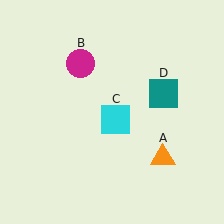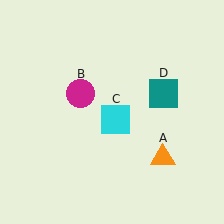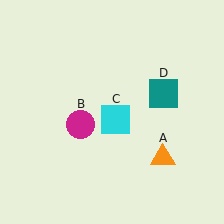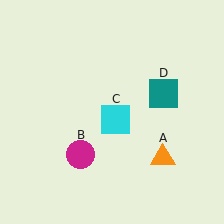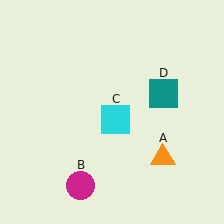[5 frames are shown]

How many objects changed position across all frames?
1 object changed position: magenta circle (object B).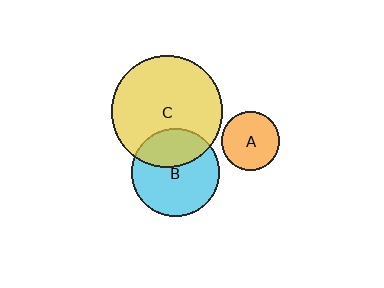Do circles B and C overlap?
Yes.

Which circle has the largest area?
Circle C (yellow).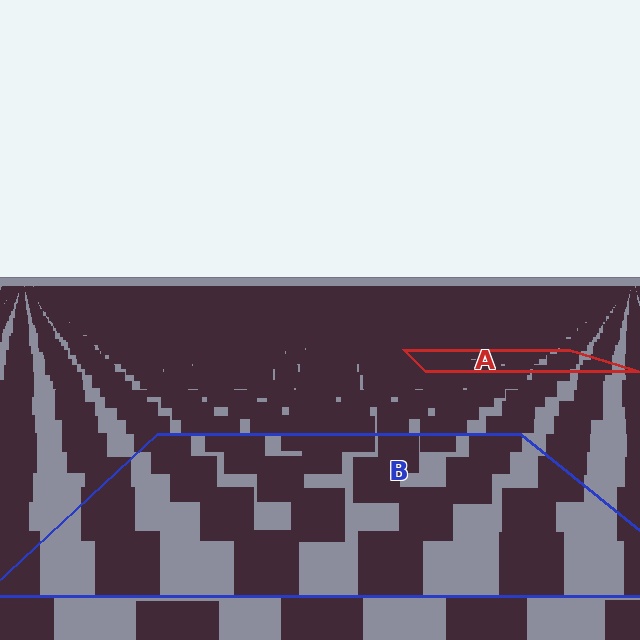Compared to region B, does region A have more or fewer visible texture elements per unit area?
Region A has more texture elements per unit area — they are packed more densely because it is farther away.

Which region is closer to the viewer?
Region B is closer. The texture elements there are larger and more spread out.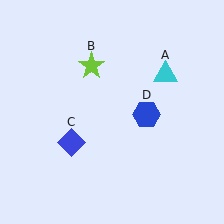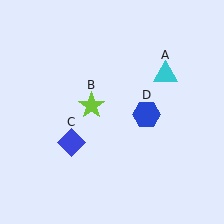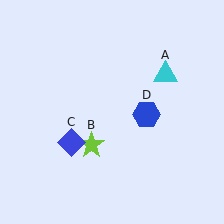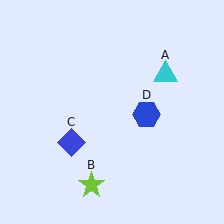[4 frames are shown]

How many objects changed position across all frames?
1 object changed position: lime star (object B).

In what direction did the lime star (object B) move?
The lime star (object B) moved down.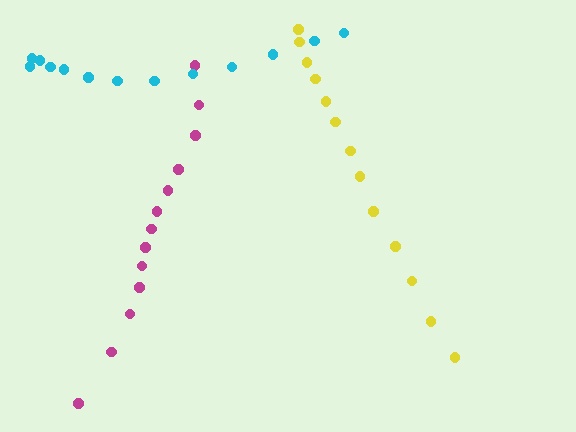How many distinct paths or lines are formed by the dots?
There are 3 distinct paths.